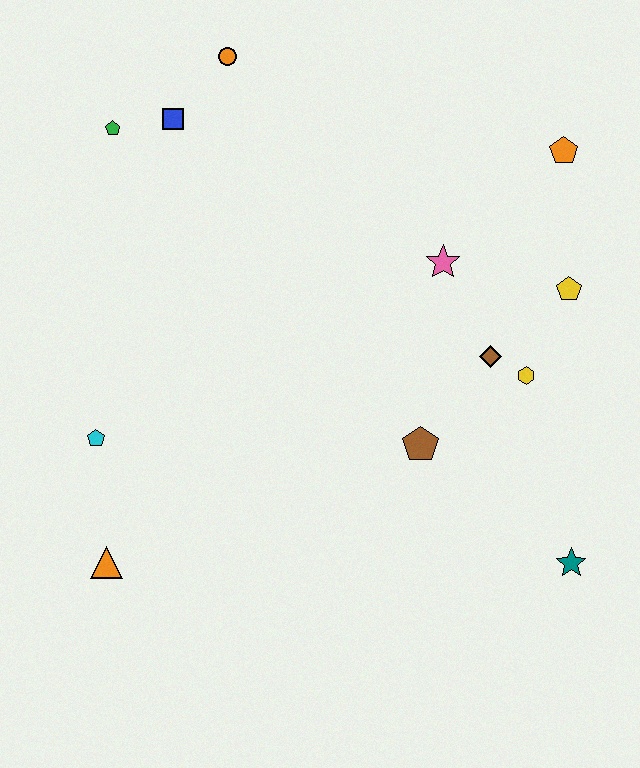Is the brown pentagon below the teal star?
No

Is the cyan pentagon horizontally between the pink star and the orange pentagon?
No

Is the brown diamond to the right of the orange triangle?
Yes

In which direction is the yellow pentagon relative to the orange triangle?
The yellow pentagon is to the right of the orange triangle.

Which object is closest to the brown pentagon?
The brown diamond is closest to the brown pentagon.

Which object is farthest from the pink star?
The orange triangle is farthest from the pink star.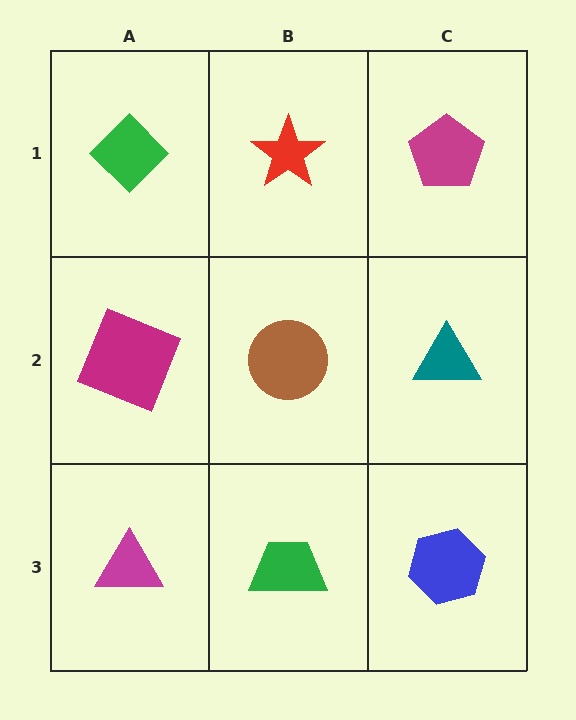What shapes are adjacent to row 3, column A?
A magenta square (row 2, column A), a green trapezoid (row 3, column B).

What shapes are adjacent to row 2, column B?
A red star (row 1, column B), a green trapezoid (row 3, column B), a magenta square (row 2, column A), a teal triangle (row 2, column C).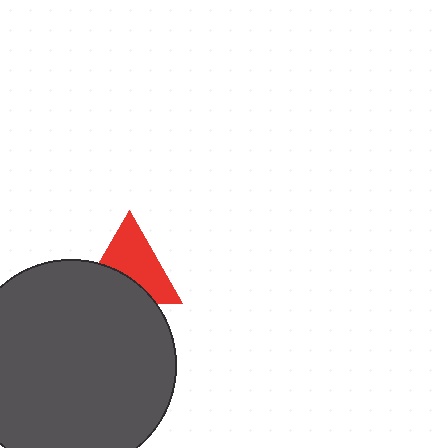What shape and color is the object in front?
The object in front is a dark gray circle.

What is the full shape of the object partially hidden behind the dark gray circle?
The partially hidden object is a red triangle.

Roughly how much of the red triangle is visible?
About half of it is visible (roughly 61%).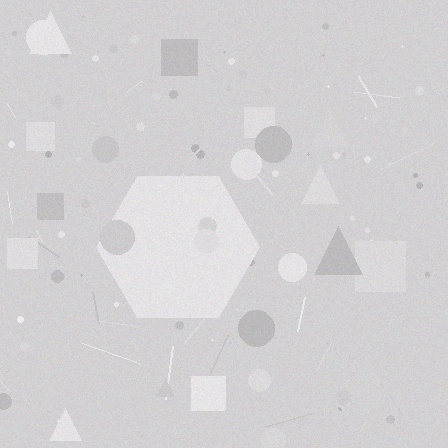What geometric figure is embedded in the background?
A hexagon is embedded in the background.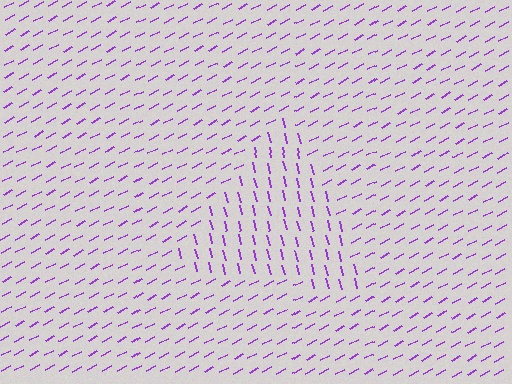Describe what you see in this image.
The image is filled with small purple line segments. A triangle region in the image has lines oriented differently from the surrounding lines, creating a visible texture boundary.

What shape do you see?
I see a triangle.